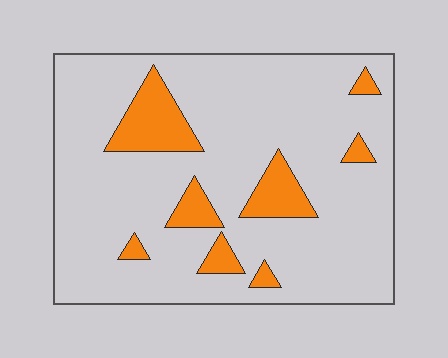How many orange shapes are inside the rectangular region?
8.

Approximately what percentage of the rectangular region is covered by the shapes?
Approximately 15%.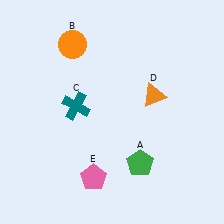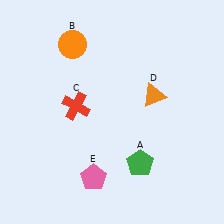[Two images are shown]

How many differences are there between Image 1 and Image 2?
There is 1 difference between the two images.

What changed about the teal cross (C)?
In Image 1, C is teal. In Image 2, it changed to red.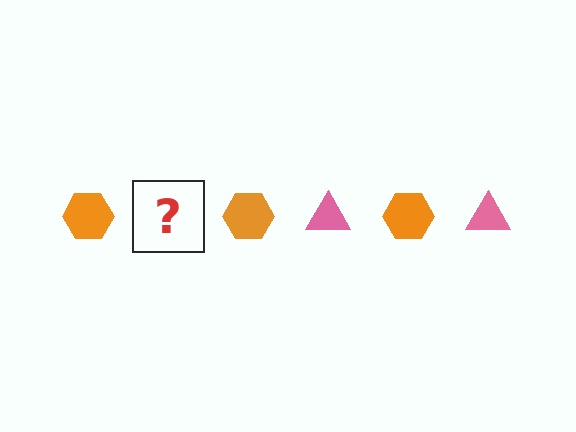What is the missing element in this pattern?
The missing element is a pink triangle.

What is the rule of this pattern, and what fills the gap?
The rule is that the pattern alternates between orange hexagon and pink triangle. The gap should be filled with a pink triangle.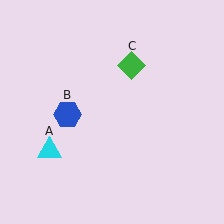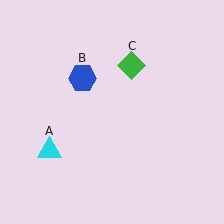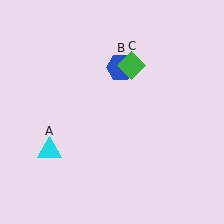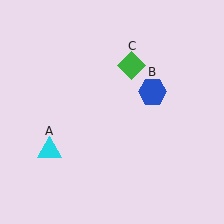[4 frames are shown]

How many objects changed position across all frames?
1 object changed position: blue hexagon (object B).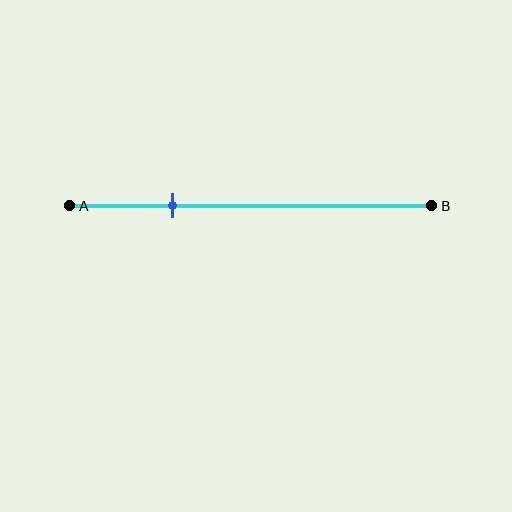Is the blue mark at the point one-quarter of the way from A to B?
No, the mark is at about 30% from A, not at the 25% one-quarter point.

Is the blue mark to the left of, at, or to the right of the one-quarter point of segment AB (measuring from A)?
The blue mark is to the right of the one-quarter point of segment AB.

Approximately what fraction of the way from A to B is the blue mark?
The blue mark is approximately 30% of the way from A to B.